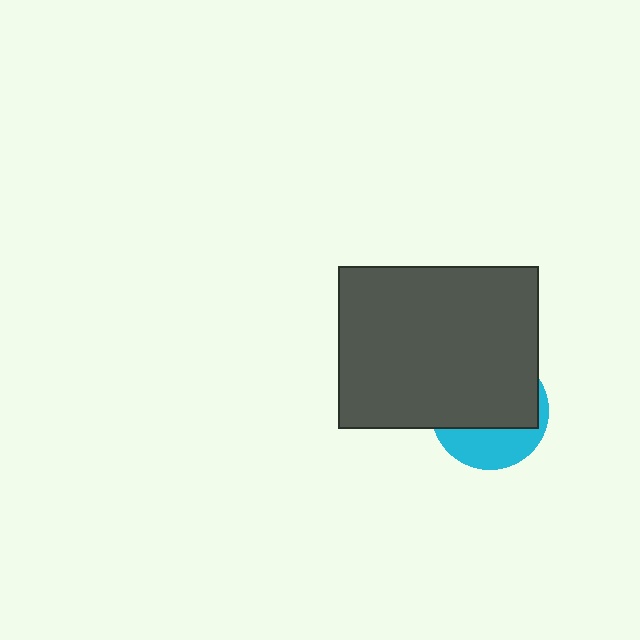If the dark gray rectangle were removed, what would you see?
You would see the complete cyan circle.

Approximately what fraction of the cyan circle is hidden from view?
Roughly 66% of the cyan circle is hidden behind the dark gray rectangle.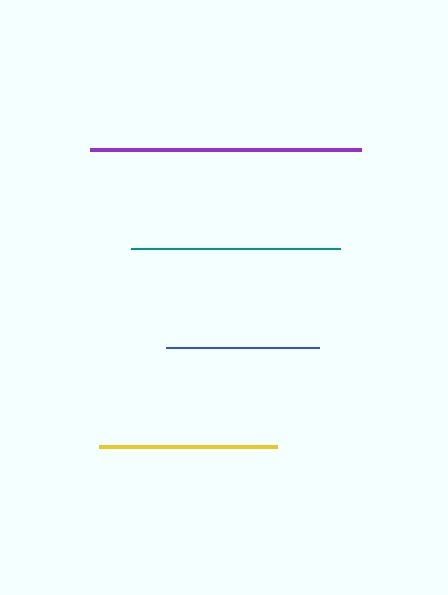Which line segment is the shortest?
The blue line is the shortest at approximately 153 pixels.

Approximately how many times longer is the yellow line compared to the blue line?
The yellow line is approximately 1.2 times the length of the blue line.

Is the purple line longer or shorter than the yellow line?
The purple line is longer than the yellow line.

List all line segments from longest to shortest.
From longest to shortest: purple, teal, yellow, blue.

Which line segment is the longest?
The purple line is the longest at approximately 271 pixels.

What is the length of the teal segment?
The teal segment is approximately 209 pixels long.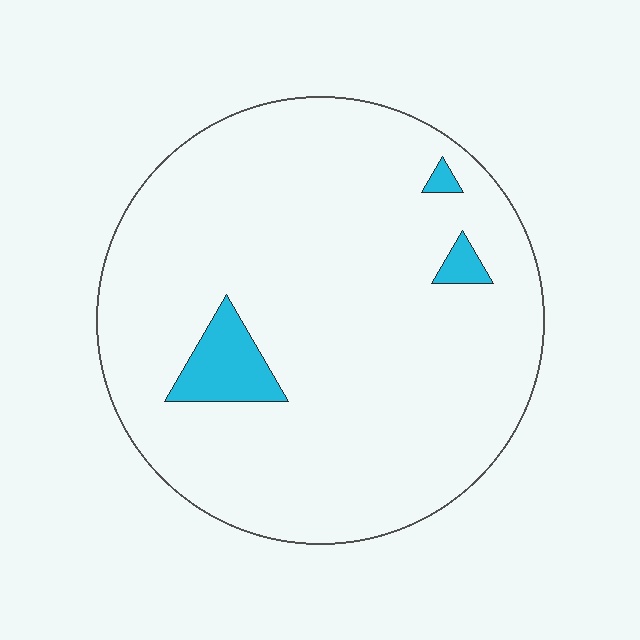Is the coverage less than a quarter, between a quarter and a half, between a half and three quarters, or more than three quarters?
Less than a quarter.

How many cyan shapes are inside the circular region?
3.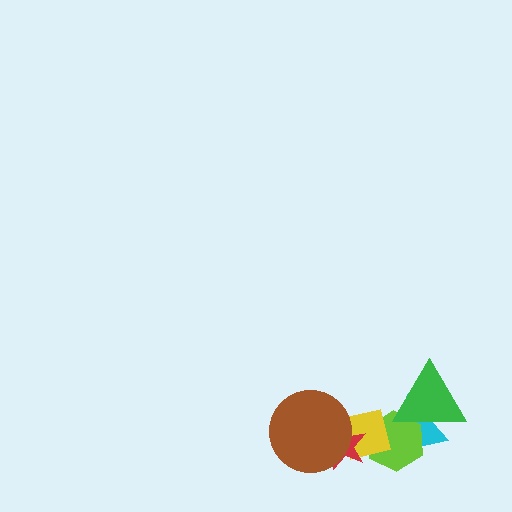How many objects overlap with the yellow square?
4 objects overlap with the yellow square.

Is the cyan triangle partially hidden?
Yes, it is partially covered by another shape.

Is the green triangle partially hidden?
No, no other shape covers it.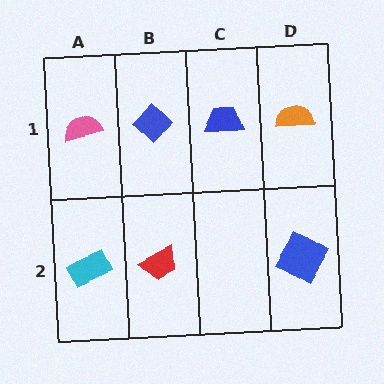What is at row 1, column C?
A blue trapezoid.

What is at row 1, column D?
An orange semicircle.